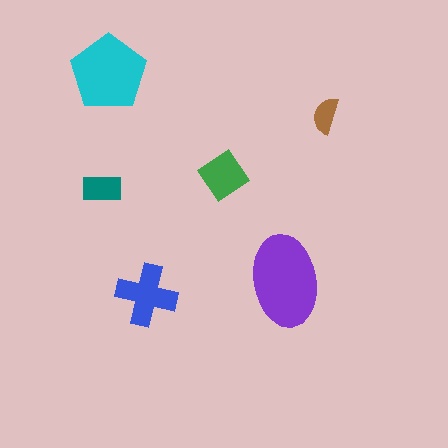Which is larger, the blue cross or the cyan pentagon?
The cyan pentagon.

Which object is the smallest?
The brown semicircle.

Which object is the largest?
The purple ellipse.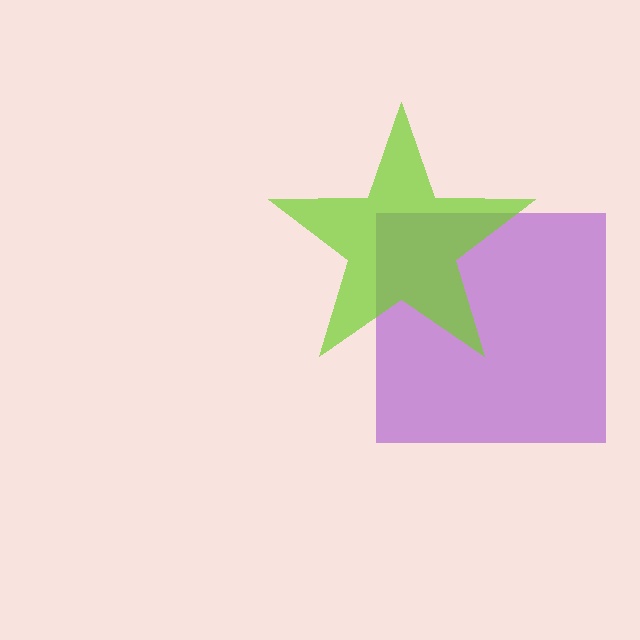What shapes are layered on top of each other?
The layered shapes are: a purple square, a lime star.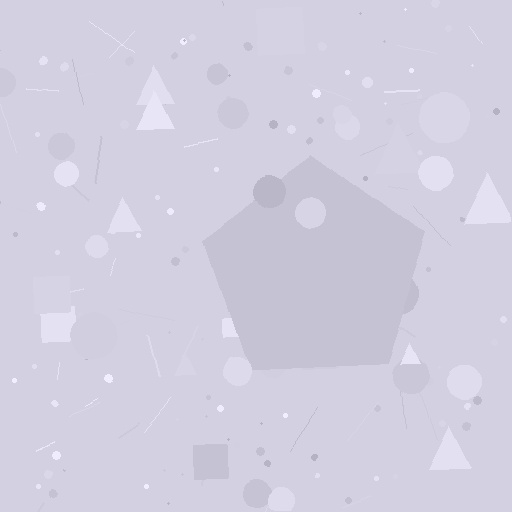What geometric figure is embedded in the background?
A pentagon is embedded in the background.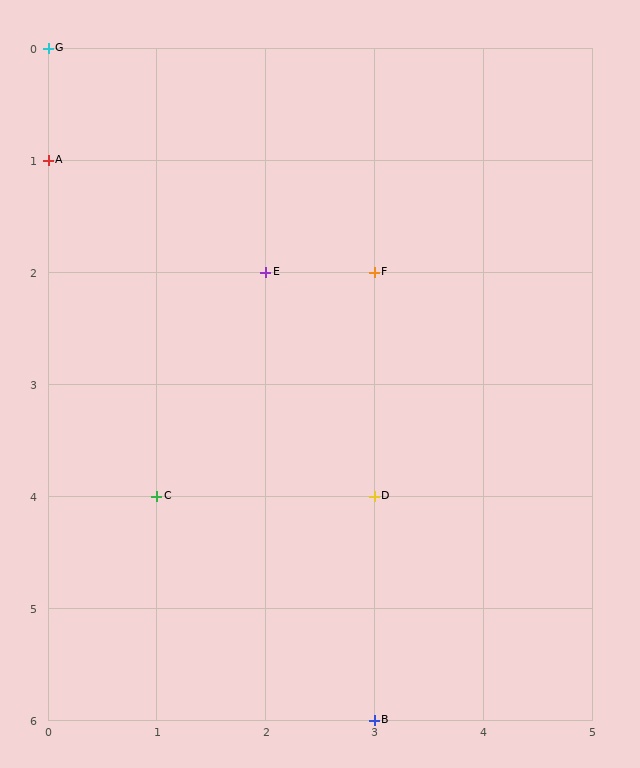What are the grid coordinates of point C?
Point C is at grid coordinates (1, 4).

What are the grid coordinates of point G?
Point G is at grid coordinates (0, 0).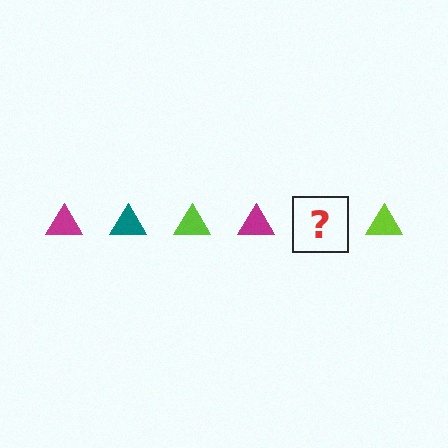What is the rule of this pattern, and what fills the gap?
The rule is that the pattern cycles through magenta, teal, lime triangles. The gap should be filled with a teal triangle.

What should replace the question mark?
The question mark should be replaced with a teal triangle.